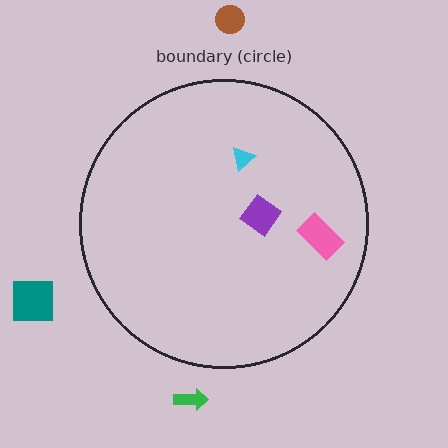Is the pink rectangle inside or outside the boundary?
Inside.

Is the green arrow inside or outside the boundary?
Outside.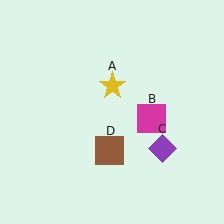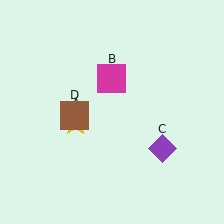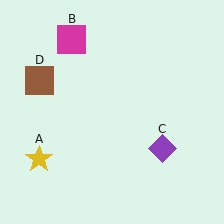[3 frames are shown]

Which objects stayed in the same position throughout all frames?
Purple diamond (object C) remained stationary.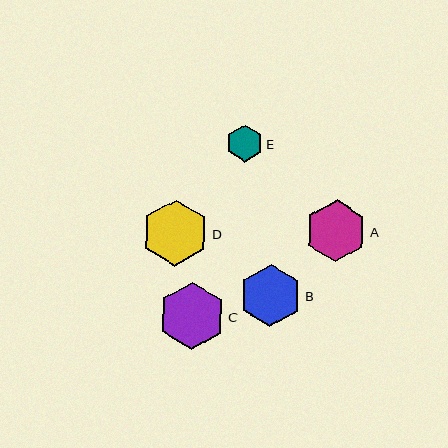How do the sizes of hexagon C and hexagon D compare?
Hexagon C and hexagon D are approximately the same size.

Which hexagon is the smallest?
Hexagon E is the smallest with a size of approximately 37 pixels.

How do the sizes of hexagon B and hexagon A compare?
Hexagon B and hexagon A are approximately the same size.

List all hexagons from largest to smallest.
From largest to smallest: C, D, B, A, E.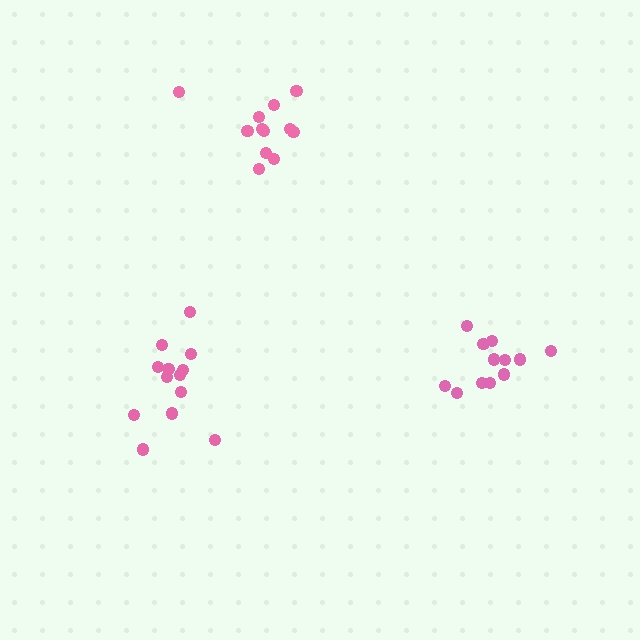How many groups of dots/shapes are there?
There are 3 groups.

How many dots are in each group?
Group 1: 13 dots, Group 2: 12 dots, Group 3: 12 dots (37 total).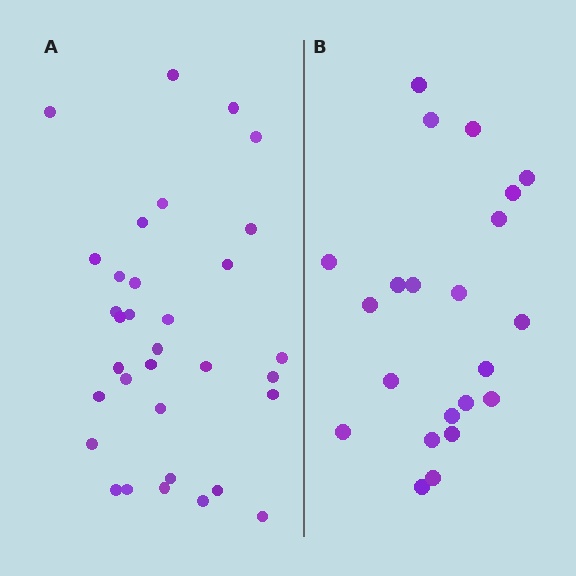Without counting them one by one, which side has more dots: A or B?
Region A (the left region) has more dots.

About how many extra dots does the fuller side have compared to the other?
Region A has roughly 12 or so more dots than region B.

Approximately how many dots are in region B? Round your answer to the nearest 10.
About 20 dots. (The exact count is 22, which rounds to 20.)